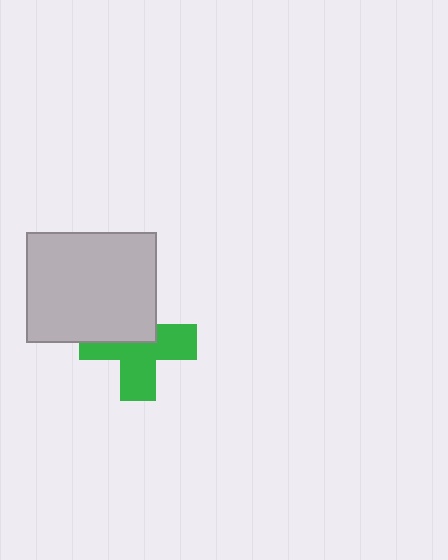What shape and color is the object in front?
The object in front is a light gray rectangle.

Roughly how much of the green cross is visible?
About half of it is visible (roughly 58%).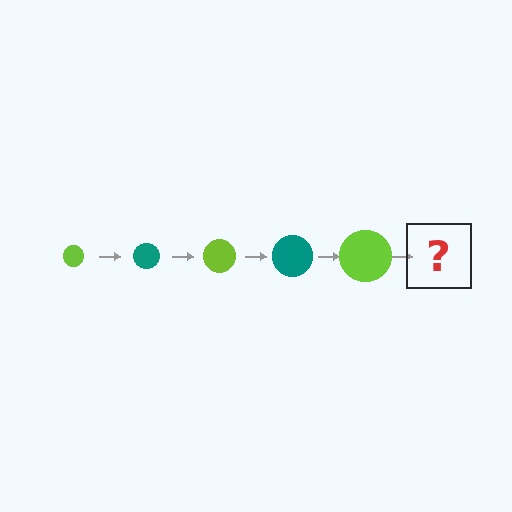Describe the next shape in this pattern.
It should be a teal circle, larger than the previous one.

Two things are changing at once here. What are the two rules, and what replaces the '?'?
The two rules are that the circle grows larger each step and the color cycles through lime and teal. The '?' should be a teal circle, larger than the previous one.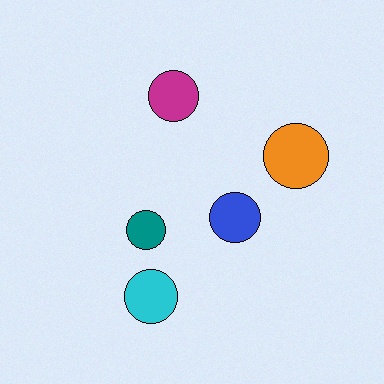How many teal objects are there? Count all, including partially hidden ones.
There is 1 teal object.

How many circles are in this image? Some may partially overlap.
There are 5 circles.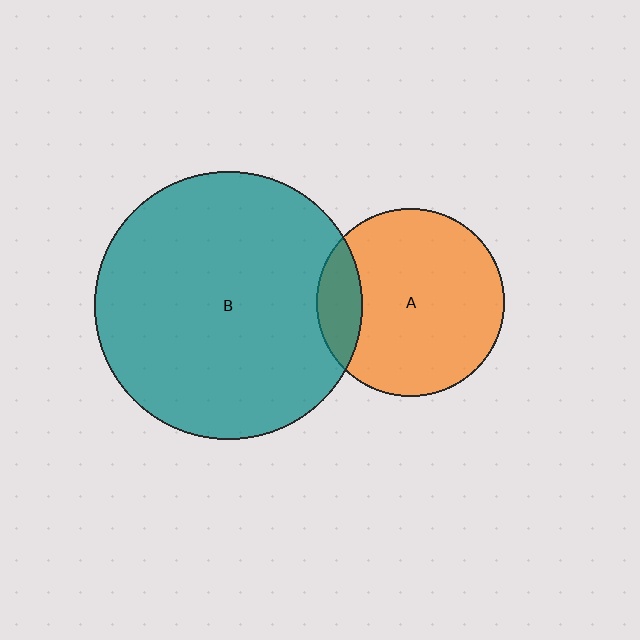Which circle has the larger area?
Circle B (teal).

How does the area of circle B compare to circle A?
Approximately 2.0 times.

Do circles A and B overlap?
Yes.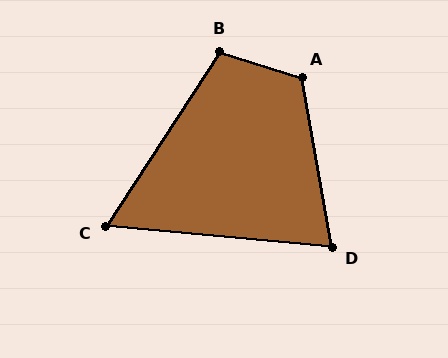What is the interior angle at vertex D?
Approximately 75 degrees (acute).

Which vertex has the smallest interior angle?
C, at approximately 62 degrees.